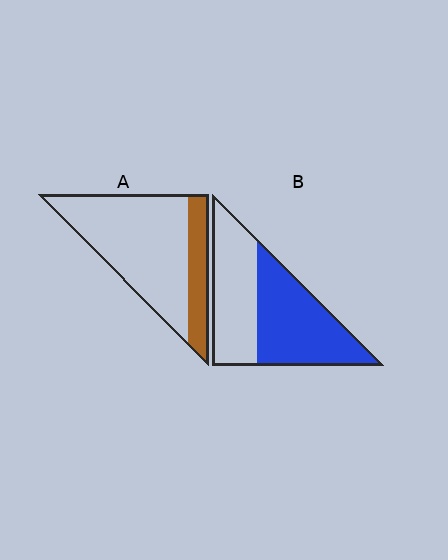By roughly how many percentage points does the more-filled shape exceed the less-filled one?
By roughly 30 percentage points (B over A).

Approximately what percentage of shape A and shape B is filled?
A is approximately 25% and B is approximately 55%.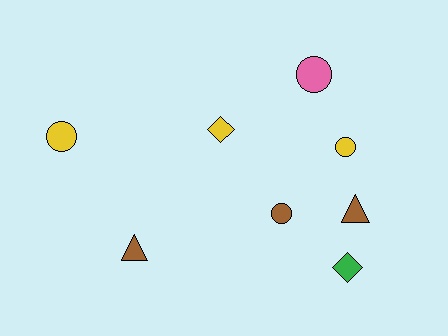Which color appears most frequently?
Yellow, with 3 objects.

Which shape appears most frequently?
Circle, with 4 objects.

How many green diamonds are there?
There is 1 green diamond.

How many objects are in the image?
There are 8 objects.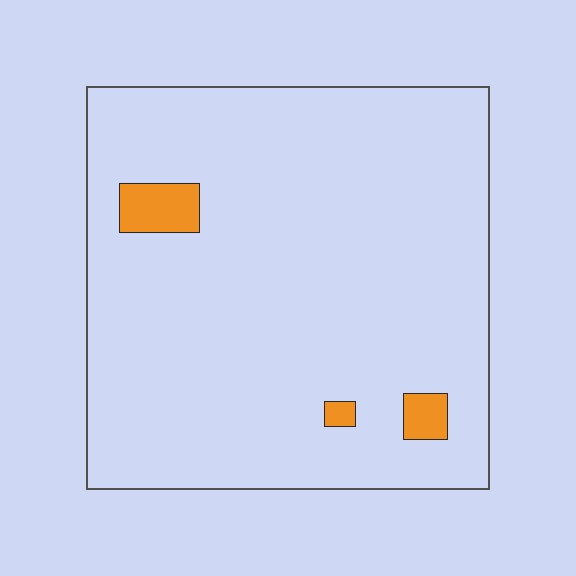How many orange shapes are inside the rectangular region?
3.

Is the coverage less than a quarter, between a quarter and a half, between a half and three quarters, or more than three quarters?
Less than a quarter.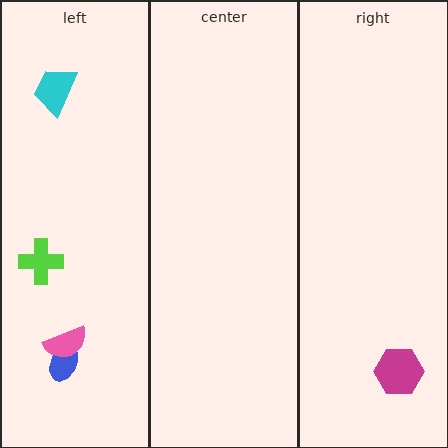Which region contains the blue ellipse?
The left region.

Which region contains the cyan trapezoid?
The left region.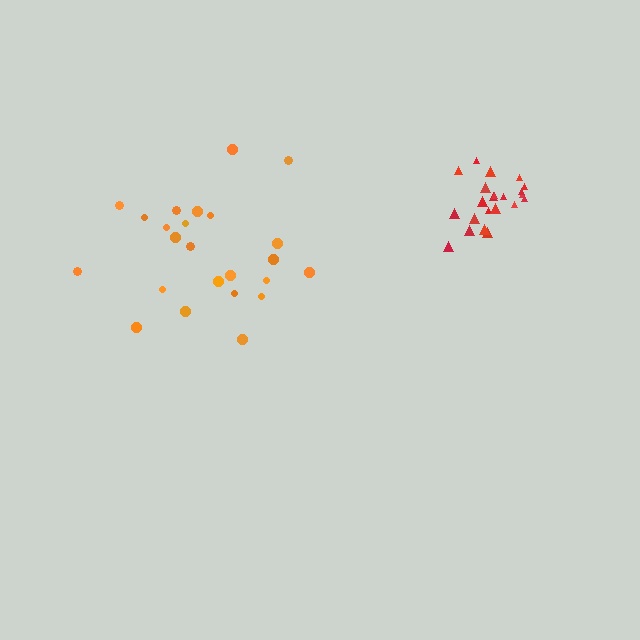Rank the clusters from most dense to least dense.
red, orange.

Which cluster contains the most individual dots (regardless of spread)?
Orange (24).